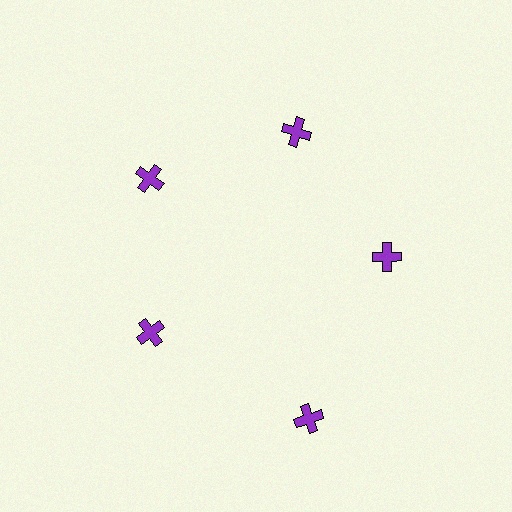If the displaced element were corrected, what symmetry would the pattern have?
It would have 5-fold rotational symmetry — the pattern would map onto itself every 72 degrees.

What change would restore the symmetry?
The symmetry would be restored by moving it inward, back onto the ring so that all 5 crosses sit at equal angles and equal distance from the center.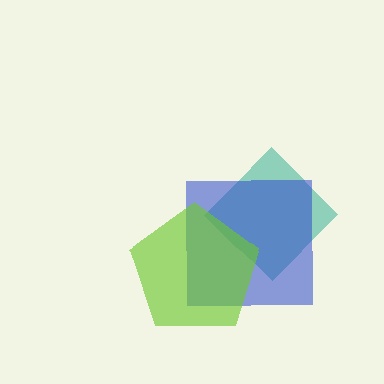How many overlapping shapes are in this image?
There are 3 overlapping shapes in the image.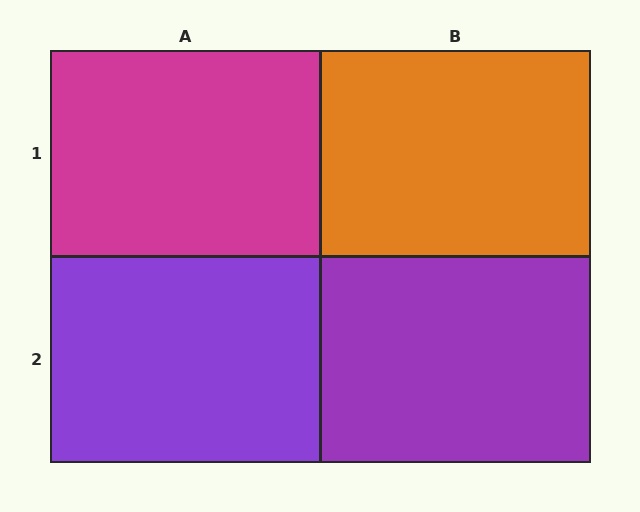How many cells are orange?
1 cell is orange.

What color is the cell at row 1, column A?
Magenta.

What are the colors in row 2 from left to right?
Purple, purple.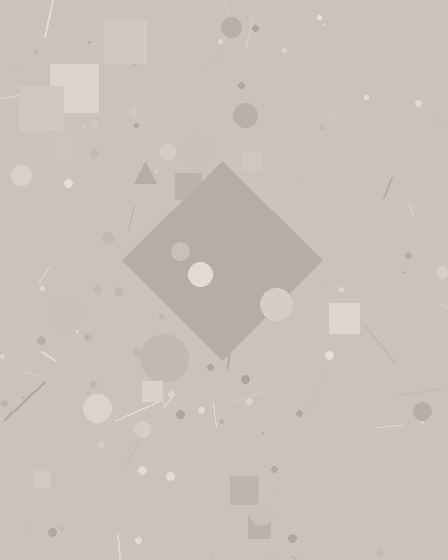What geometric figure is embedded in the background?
A diamond is embedded in the background.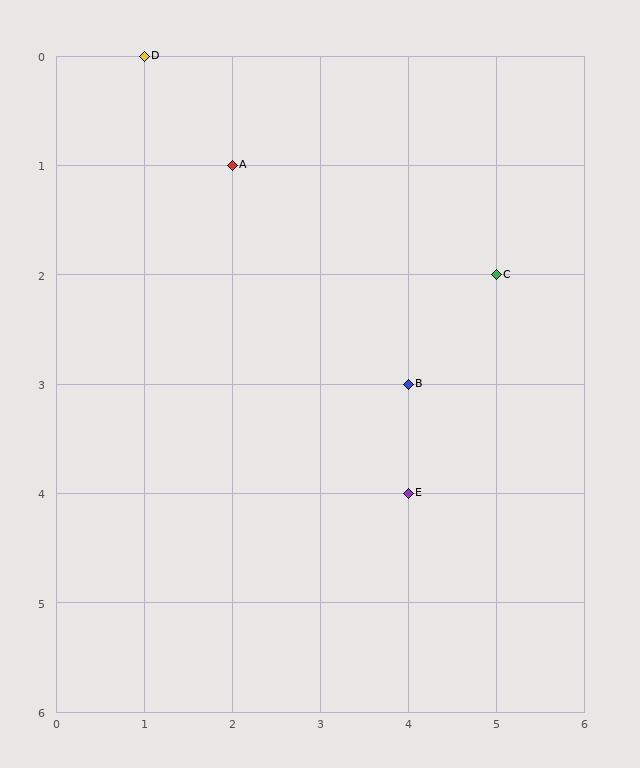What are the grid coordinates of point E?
Point E is at grid coordinates (4, 4).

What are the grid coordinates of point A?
Point A is at grid coordinates (2, 1).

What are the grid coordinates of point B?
Point B is at grid coordinates (4, 3).